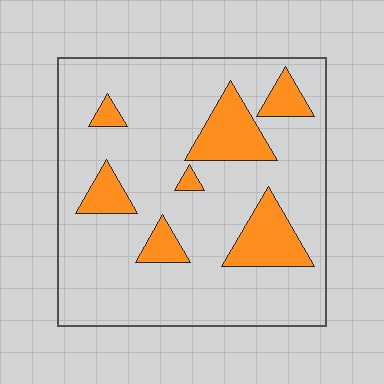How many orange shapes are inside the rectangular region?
7.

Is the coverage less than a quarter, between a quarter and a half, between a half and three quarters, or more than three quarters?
Less than a quarter.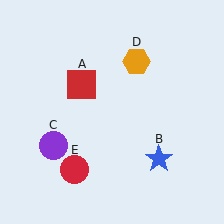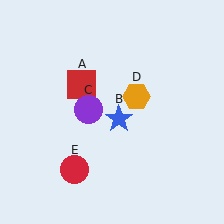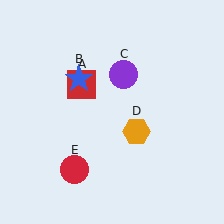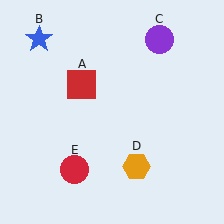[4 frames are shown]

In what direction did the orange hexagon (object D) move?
The orange hexagon (object D) moved down.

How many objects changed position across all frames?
3 objects changed position: blue star (object B), purple circle (object C), orange hexagon (object D).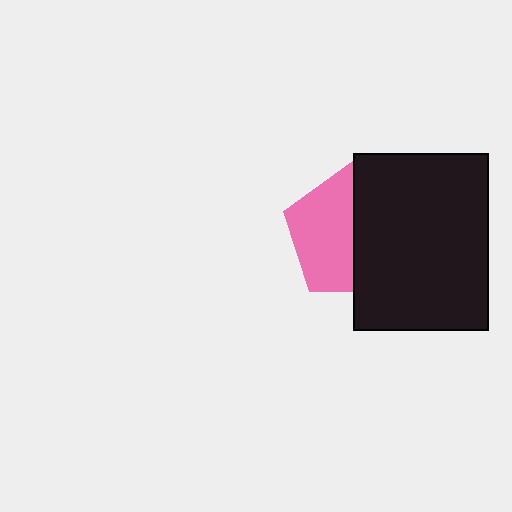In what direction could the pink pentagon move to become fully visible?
The pink pentagon could move left. That would shift it out from behind the black rectangle entirely.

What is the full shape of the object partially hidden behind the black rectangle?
The partially hidden object is a pink pentagon.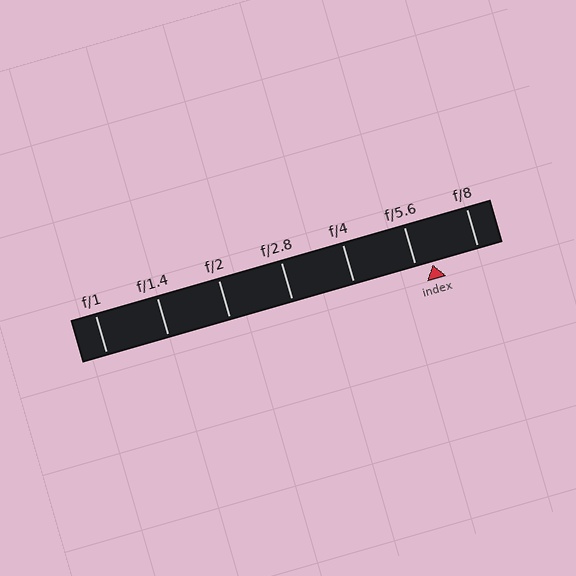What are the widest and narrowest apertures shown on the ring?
The widest aperture shown is f/1 and the narrowest is f/8.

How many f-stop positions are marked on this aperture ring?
There are 7 f-stop positions marked.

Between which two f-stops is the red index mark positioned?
The index mark is between f/5.6 and f/8.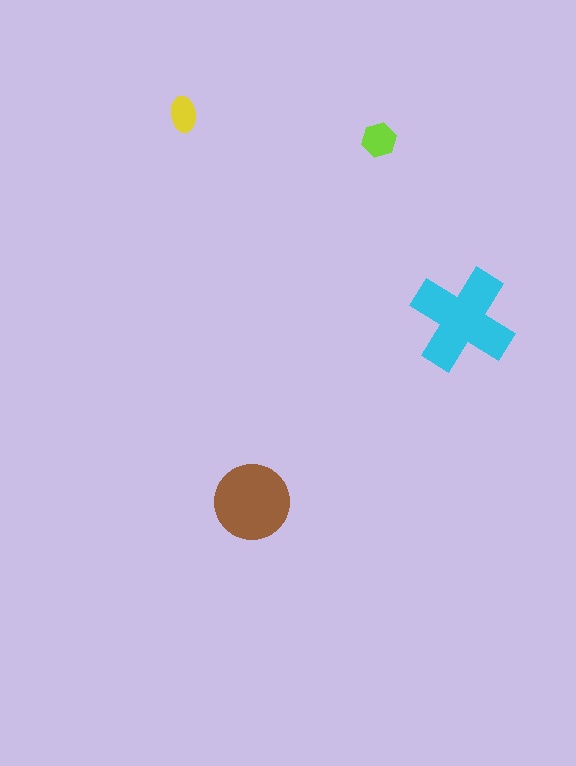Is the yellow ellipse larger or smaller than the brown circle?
Smaller.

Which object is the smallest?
The yellow ellipse.